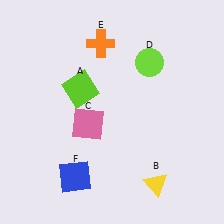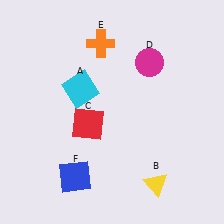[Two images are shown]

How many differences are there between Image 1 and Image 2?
There are 3 differences between the two images.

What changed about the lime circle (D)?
In Image 1, D is lime. In Image 2, it changed to magenta.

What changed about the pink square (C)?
In Image 1, C is pink. In Image 2, it changed to red.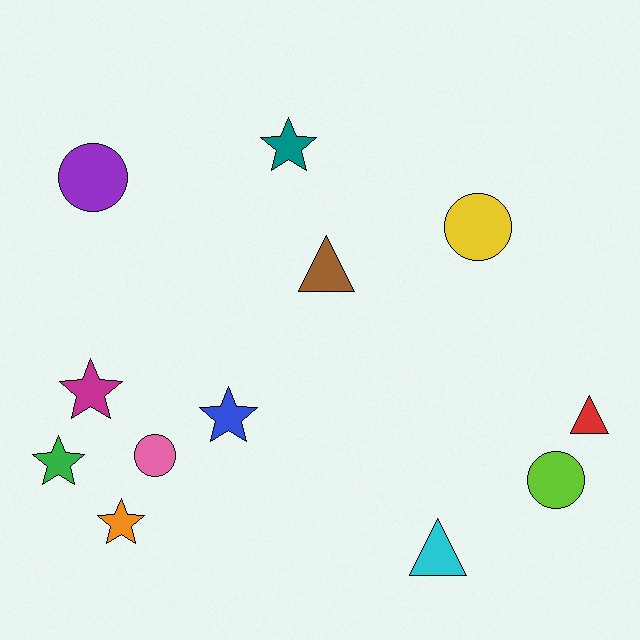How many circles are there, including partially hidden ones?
There are 4 circles.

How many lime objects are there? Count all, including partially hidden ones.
There is 1 lime object.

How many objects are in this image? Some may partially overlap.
There are 12 objects.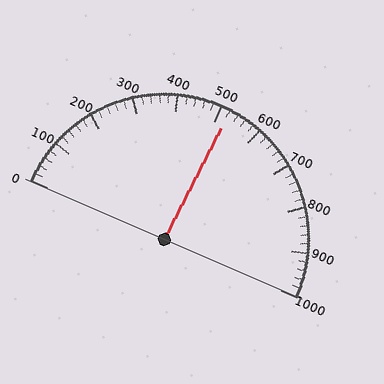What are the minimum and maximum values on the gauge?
The gauge ranges from 0 to 1000.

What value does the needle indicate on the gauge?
The needle indicates approximately 520.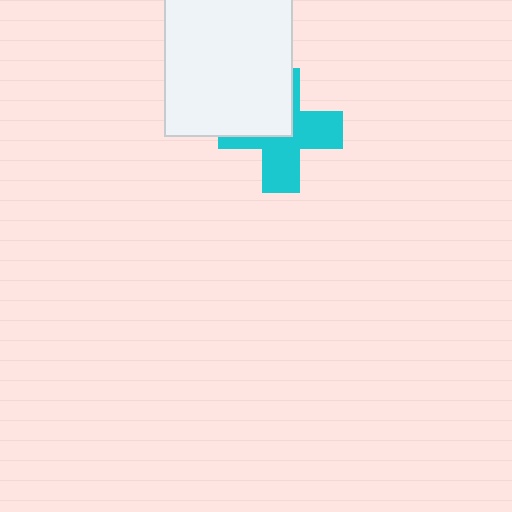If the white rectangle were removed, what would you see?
You would see the complete cyan cross.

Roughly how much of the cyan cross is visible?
About half of it is visible (roughly 58%).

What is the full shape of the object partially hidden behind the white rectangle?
The partially hidden object is a cyan cross.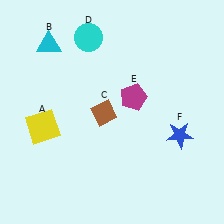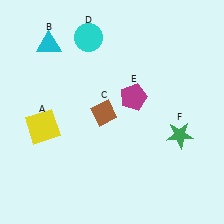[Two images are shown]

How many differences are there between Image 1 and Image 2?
There is 1 difference between the two images.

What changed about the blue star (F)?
In Image 1, F is blue. In Image 2, it changed to green.